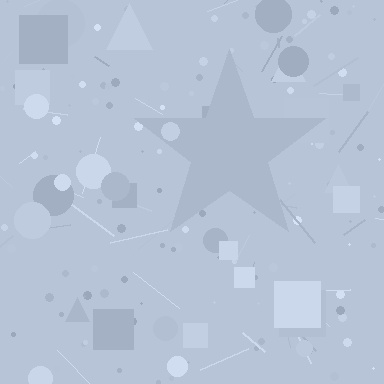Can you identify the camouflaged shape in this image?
The camouflaged shape is a star.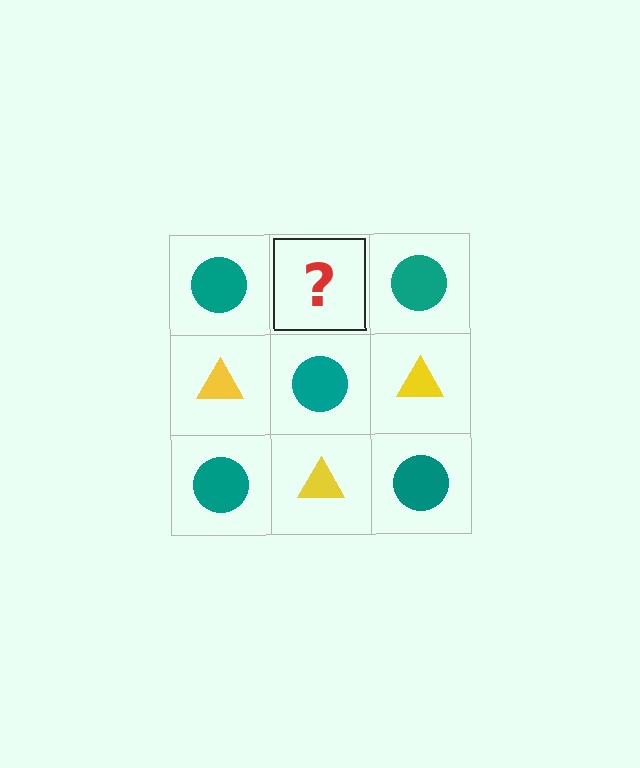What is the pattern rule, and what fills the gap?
The rule is that it alternates teal circle and yellow triangle in a checkerboard pattern. The gap should be filled with a yellow triangle.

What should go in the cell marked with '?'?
The missing cell should contain a yellow triangle.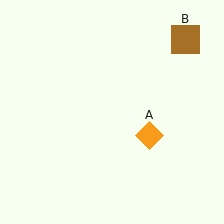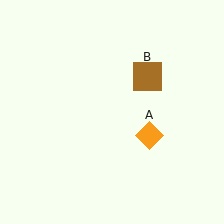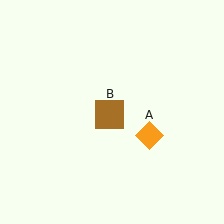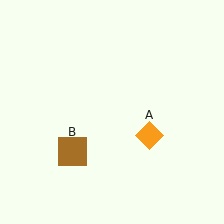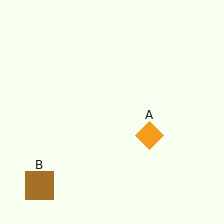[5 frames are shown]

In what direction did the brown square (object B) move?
The brown square (object B) moved down and to the left.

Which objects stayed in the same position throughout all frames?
Orange diamond (object A) remained stationary.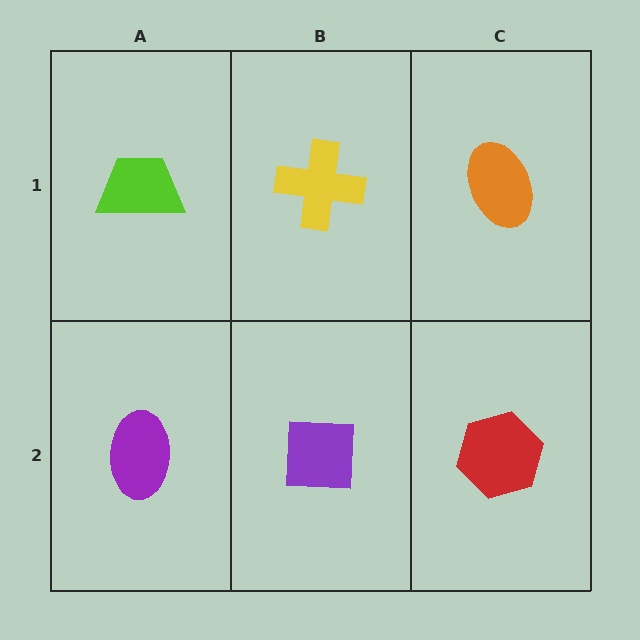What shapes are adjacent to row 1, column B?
A purple square (row 2, column B), a lime trapezoid (row 1, column A), an orange ellipse (row 1, column C).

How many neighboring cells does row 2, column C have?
2.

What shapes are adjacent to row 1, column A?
A purple ellipse (row 2, column A), a yellow cross (row 1, column B).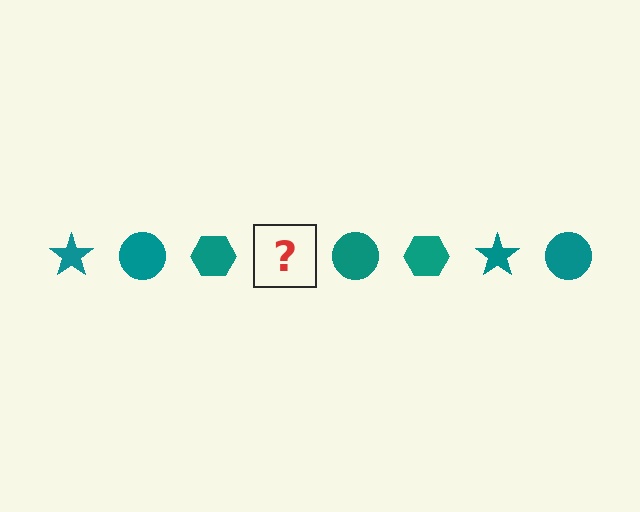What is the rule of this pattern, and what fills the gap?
The rule is that the pattern cycles through star, circle, hexagon shapes in teal. The gap should be filled with a teal star.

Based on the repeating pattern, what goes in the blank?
The blank should be a teal star.